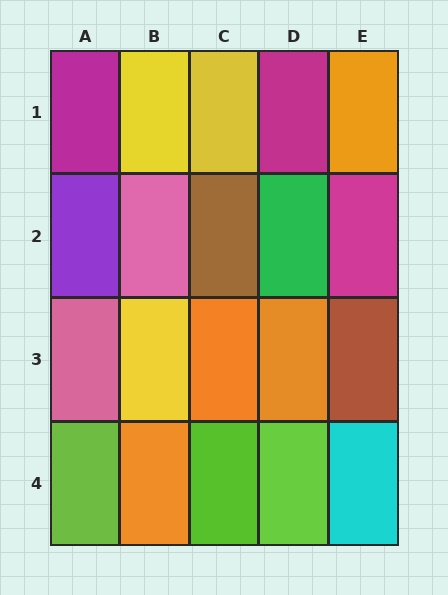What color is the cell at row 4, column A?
Lime.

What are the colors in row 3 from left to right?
Pink, yellow, orange, orange, brown.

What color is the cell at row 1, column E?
Orange.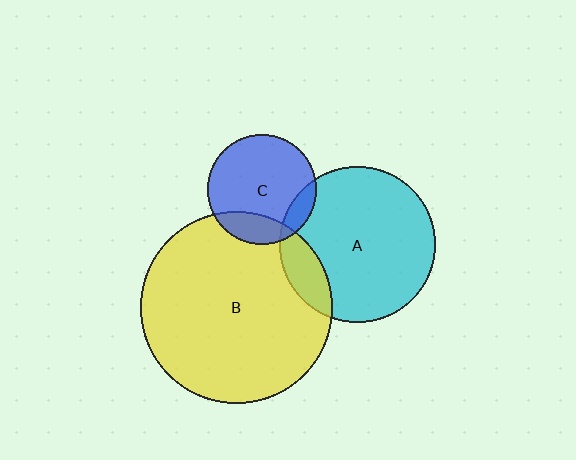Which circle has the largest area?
Circle B (yellow).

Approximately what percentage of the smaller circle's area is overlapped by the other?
Approximately 20%.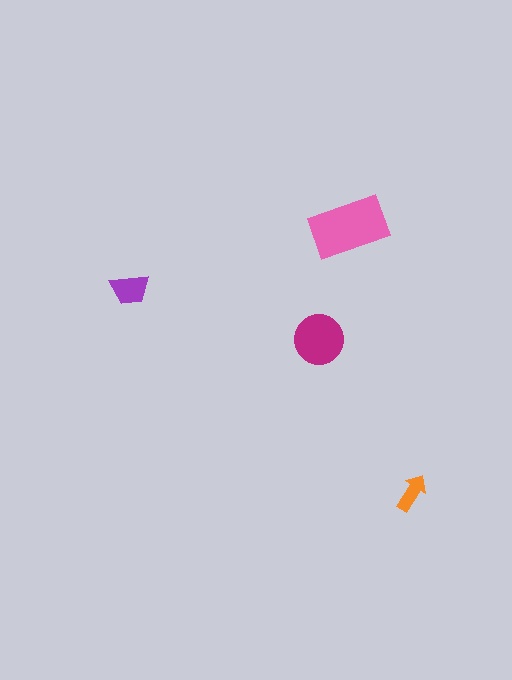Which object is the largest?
The pink rectangle.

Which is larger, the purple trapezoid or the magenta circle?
The magenta circle.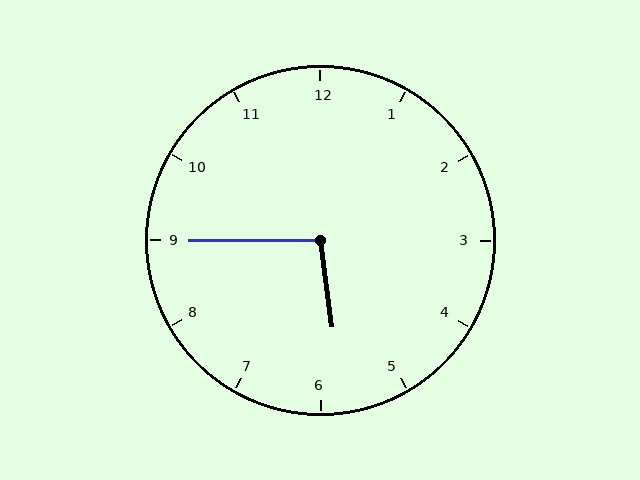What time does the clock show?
5:45.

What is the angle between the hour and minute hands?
Approximately 98 degrees.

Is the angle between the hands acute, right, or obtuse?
It is obtuse.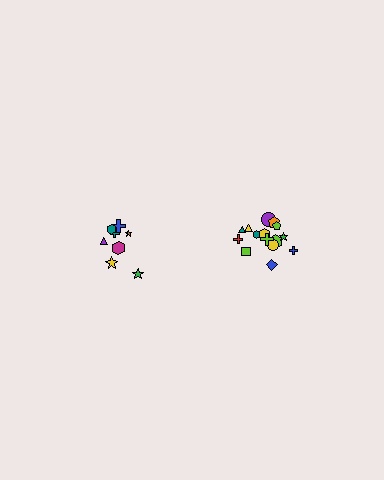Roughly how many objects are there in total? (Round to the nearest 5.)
Roughly 25 objects in total.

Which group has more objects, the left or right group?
The right group.